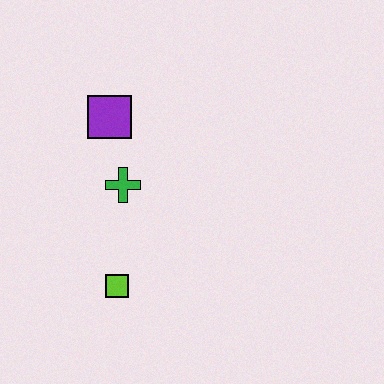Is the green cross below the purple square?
Yes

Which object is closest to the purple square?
The green cross is closest to the purple square.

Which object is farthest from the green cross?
The lime square is farthest from the green cross.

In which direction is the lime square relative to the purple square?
The lime square is below the purple square.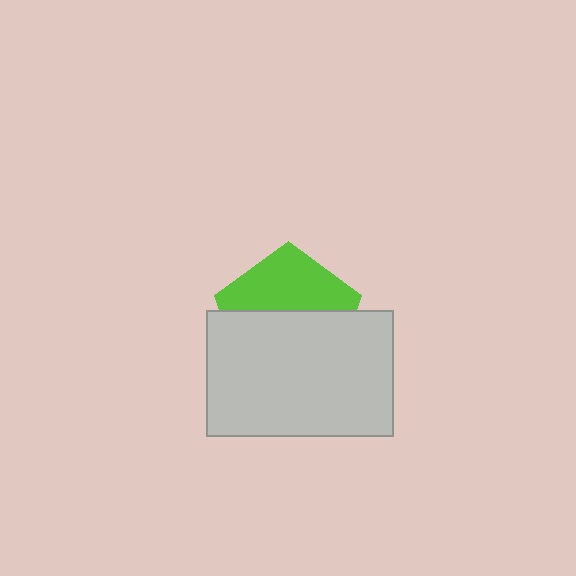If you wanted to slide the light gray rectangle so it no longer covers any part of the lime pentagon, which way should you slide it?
Slide it down — that is the most direct way to separate the two shapes.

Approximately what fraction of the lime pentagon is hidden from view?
Roughly 58% of the lime pentagon is hidden behind the light gray rectangle.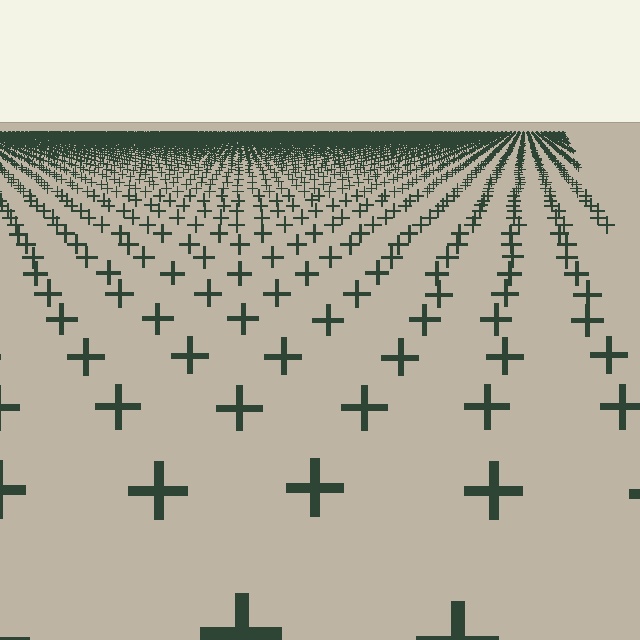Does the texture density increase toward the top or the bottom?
Density increases toward the top.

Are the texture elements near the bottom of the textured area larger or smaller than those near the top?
Larger. Near the bottom, elements are closer to the viewer and appear at a bigger on-screen size.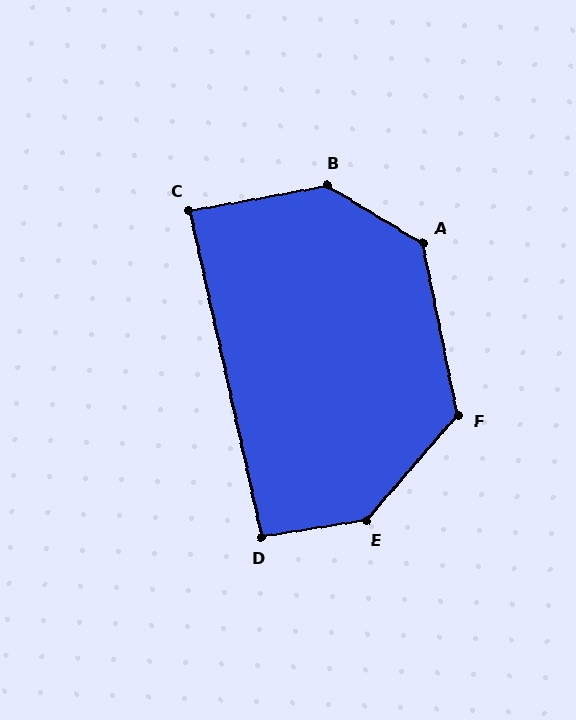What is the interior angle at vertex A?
Approximately 132 degrees (obtuse).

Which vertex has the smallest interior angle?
C, at approximately 88 degrees.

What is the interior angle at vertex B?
Approximately 139 degrees (obtuse).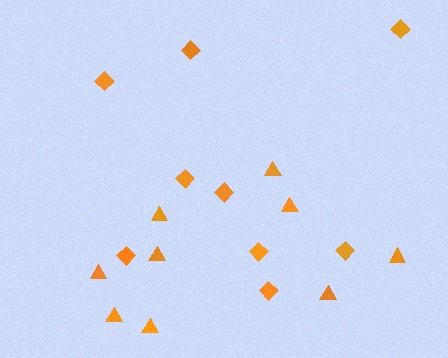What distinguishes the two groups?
There are 2 groups: one group of triangles (9) and one group of diamonds (9).